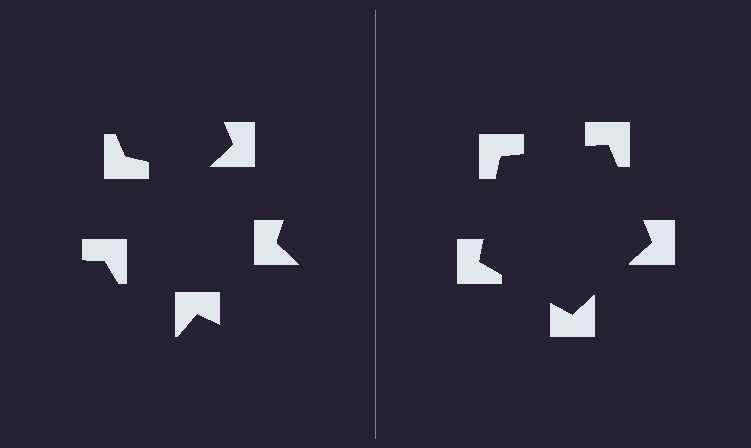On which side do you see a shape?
An illusory pentagon appears on the right side. On the left side the wedge cuts are rotated, so no coherent shape forms.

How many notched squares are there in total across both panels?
10 — 5 on each side.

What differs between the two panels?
The notched squares are positioned identically on both sides; only the wedge orientations differ. On the right they align to a pentagon; on the left they are misaligned.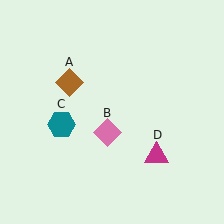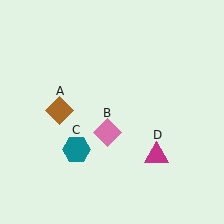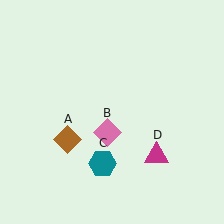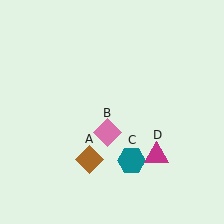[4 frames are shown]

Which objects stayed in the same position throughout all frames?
Pink diamond (object B) and magenta triangle (object D) remained stationary.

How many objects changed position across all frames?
2 objects changed position: brown diamond (object A), teal hexagon (object C).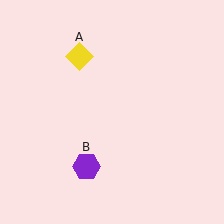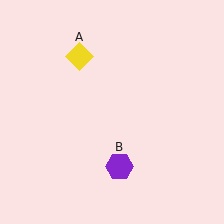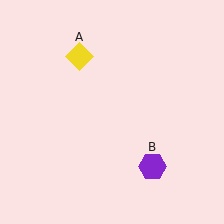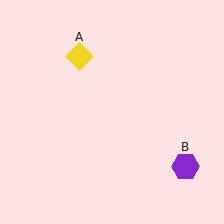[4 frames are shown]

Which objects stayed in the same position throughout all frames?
Yellow diamond (object A) remained stationary.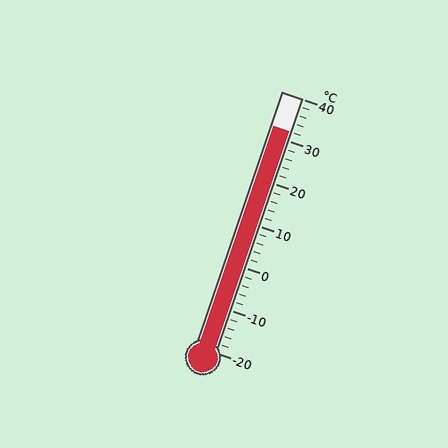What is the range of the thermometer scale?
The thermometer scale ranges from -20°C to 40°C.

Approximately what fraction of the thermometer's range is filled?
The thermometer is filled to approximately 85% of its range.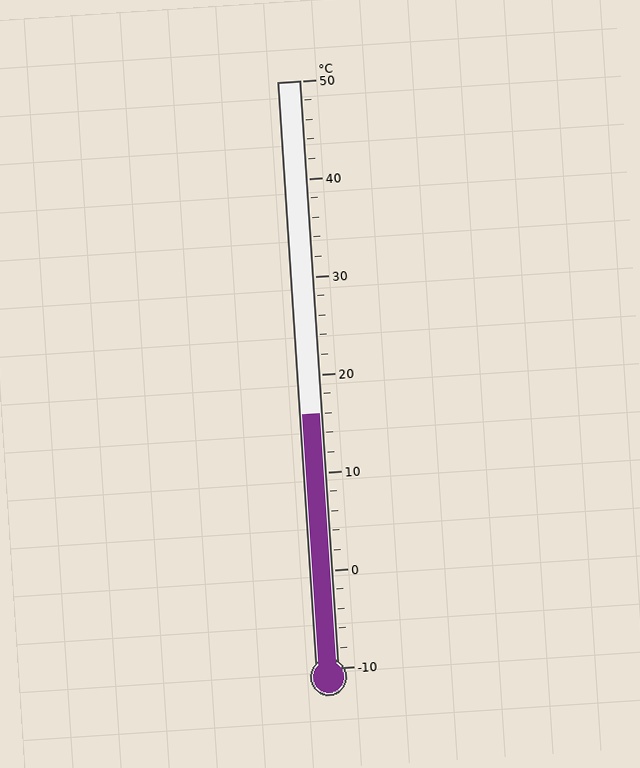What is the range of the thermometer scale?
The thermometer scale ranges from -10°C to 50°C.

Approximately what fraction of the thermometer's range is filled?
The thermometer is filled to approximately 45% of its range.